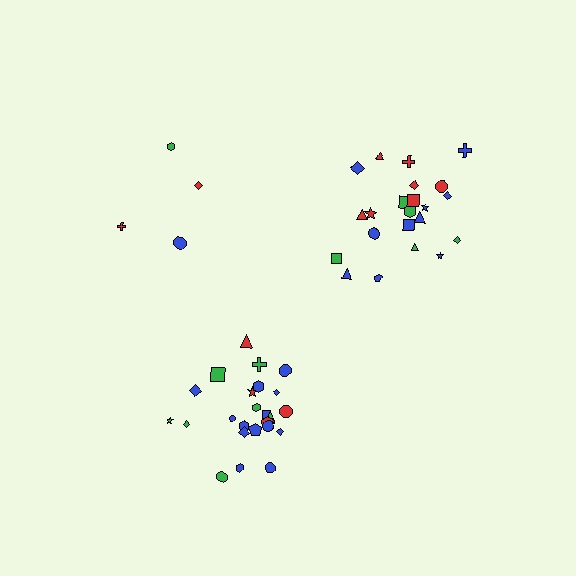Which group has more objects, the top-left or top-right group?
The top-right group.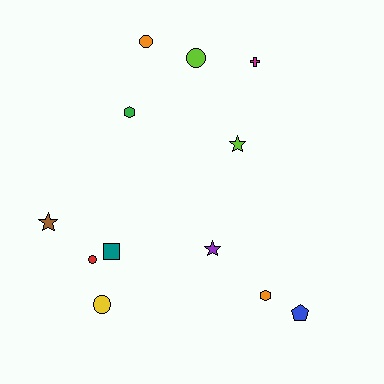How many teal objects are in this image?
There is 1 teal object.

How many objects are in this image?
There are 12 objects.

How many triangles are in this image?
There are no triangles.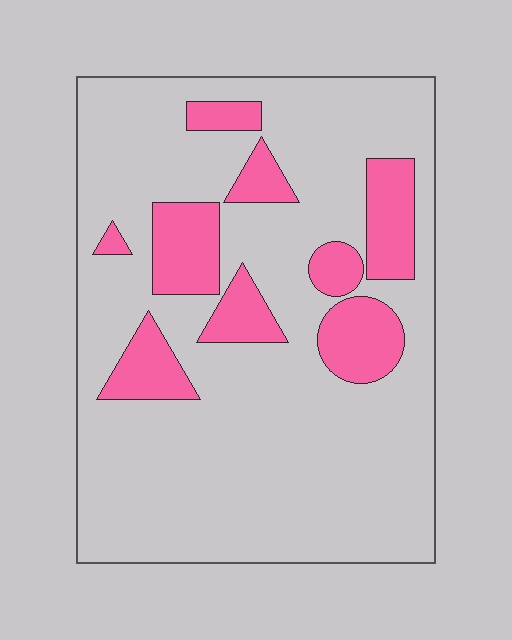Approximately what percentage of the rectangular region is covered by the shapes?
Approximately 20%.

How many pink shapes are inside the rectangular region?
9.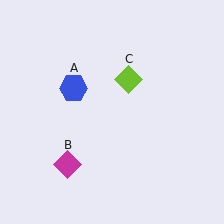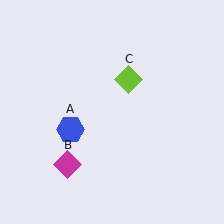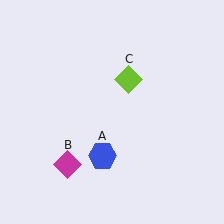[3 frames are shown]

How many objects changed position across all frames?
1 object changed position: blue hexagon (object A).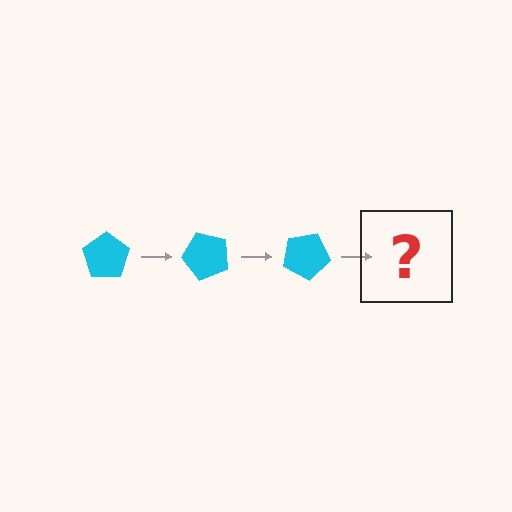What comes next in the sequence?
The next element should be a cyan pentagon rotated 150 degrees.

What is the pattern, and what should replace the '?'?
The pattern is that the pentagon rotates 50 degrees each step. The '?' should be a cyan pentagon rotated 150 degrees.